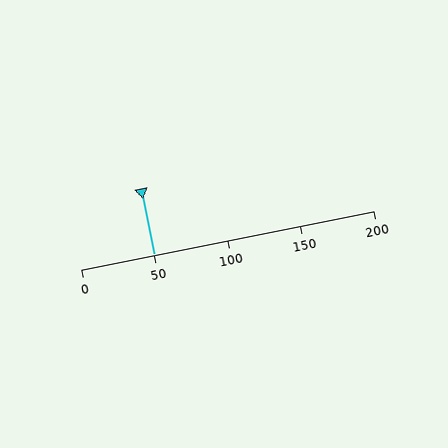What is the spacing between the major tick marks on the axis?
The major ticks are spaced 50 apart.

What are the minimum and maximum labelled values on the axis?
The axis runs from 0 to 200.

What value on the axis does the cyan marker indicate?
The marker indicates approximately 50.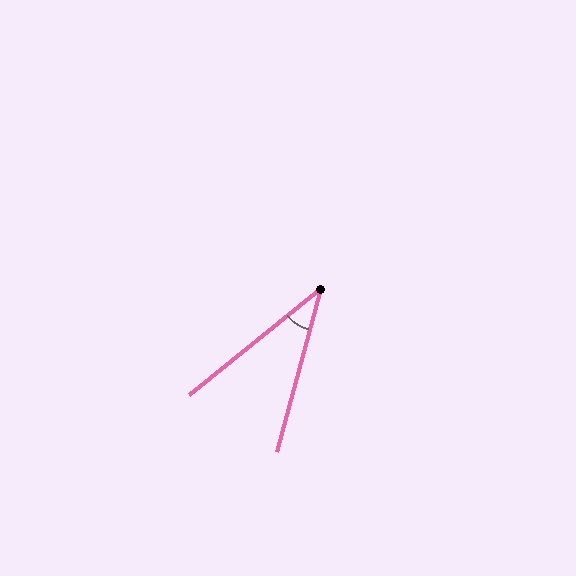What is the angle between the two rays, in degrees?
Approximately 36 degrees.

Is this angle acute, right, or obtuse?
It is acute.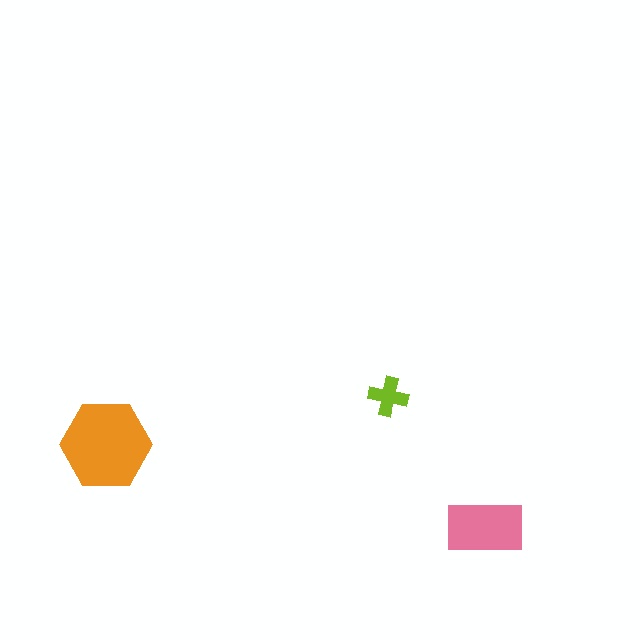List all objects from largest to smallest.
The orange hexagon, the pink rectangle, the lime cross.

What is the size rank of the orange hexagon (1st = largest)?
1st.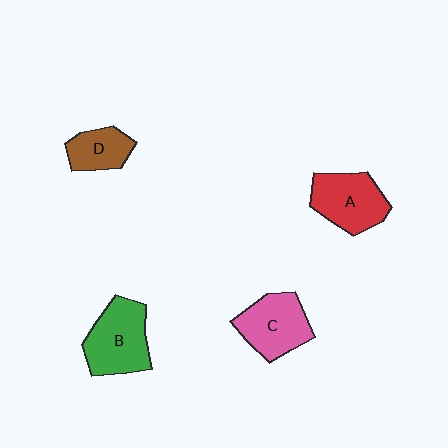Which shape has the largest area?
Shape B (green).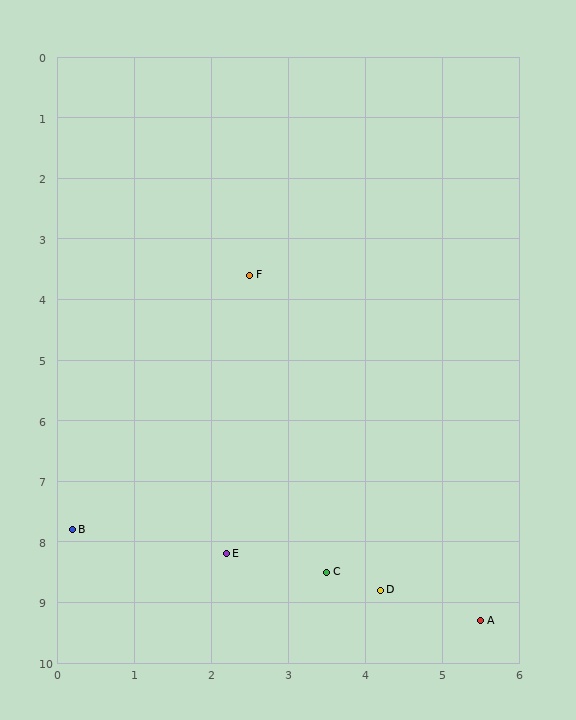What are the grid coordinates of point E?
Point E is at approximately (2.2, 8.2).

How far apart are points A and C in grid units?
Points A and C are about 2.2 grid units apart.